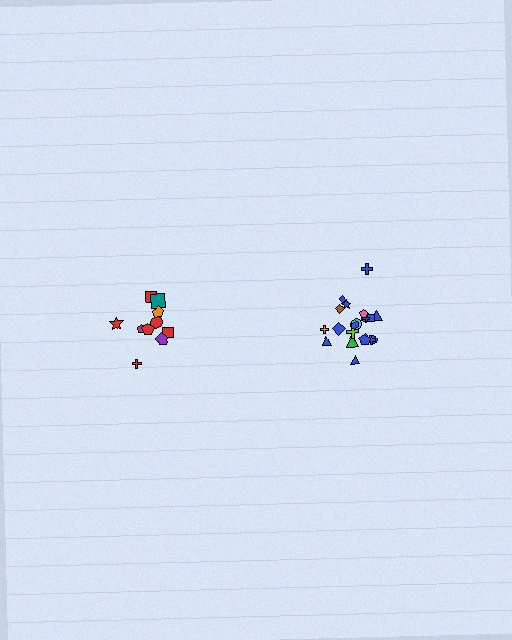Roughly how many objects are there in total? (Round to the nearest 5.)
Roughly 30 objects in total.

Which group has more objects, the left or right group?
The right group.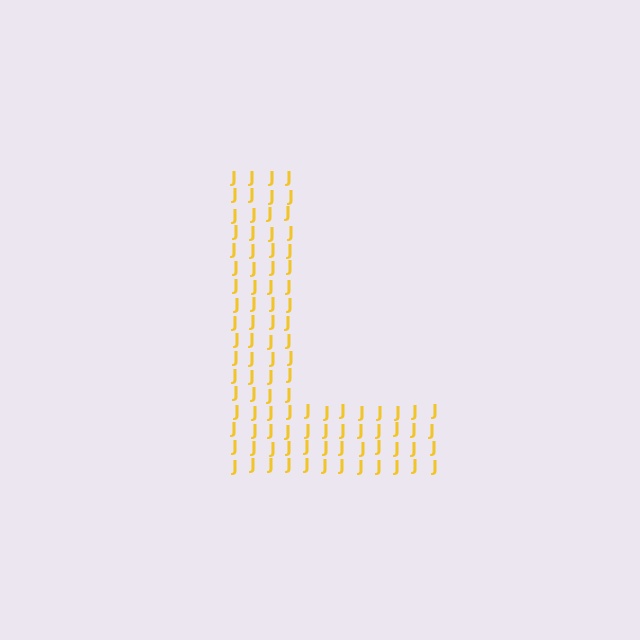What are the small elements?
The small elements are letter J's.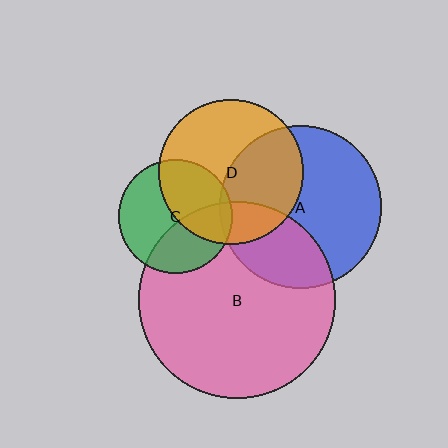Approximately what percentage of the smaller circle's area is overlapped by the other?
Approximately 40%.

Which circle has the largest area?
Circle B (pink).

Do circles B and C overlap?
Yes.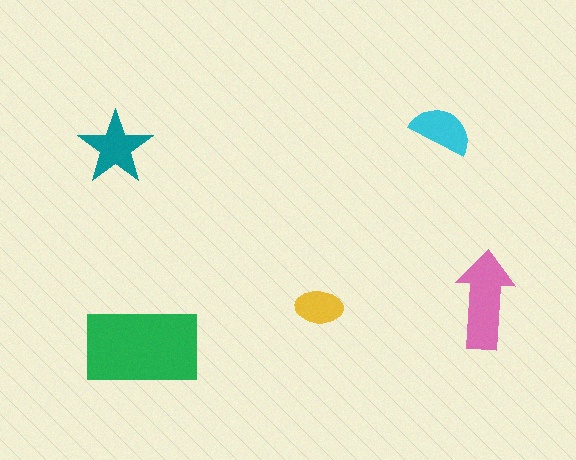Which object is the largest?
The green rectangle.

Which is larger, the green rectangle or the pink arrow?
The green rectangle.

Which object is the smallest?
The yellow ellipse.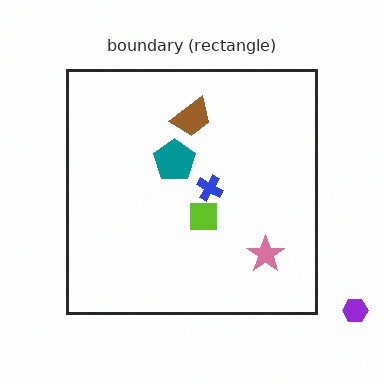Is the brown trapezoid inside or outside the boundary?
Inside.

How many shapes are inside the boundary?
5 inside, 1 outside.